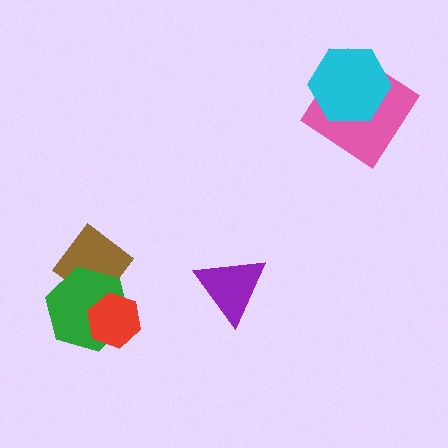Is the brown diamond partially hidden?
Yes, it is partially covered by another shape.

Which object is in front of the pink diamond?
The cyan hexagon is in front of the pink diamond.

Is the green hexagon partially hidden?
Yes, it is partially covered by another shape.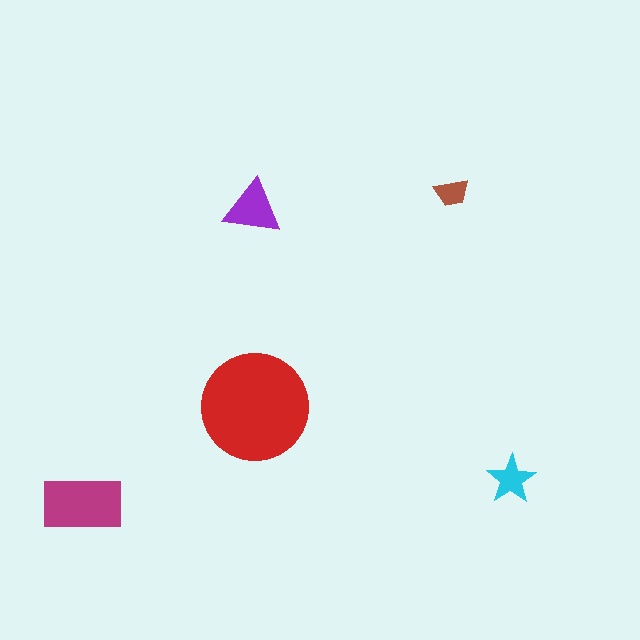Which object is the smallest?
The brown trapezoid.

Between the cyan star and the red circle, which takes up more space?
The red circle.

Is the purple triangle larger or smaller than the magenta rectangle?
Smaller.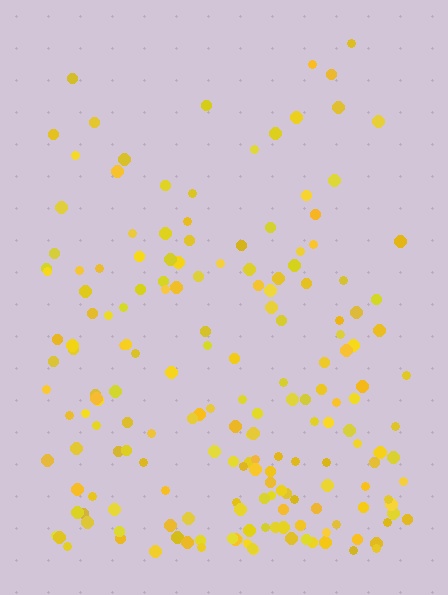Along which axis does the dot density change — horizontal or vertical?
Vertical.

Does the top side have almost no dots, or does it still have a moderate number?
Still a moderate number, just noticeably fewer than the bottom.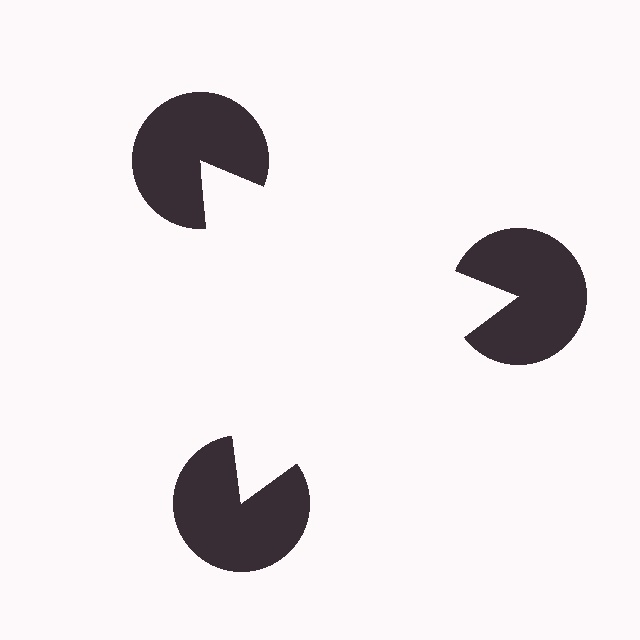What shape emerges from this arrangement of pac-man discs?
An illusory triangle — its edges are inferred from the aligned wedge cuts in the pac-man discs, not physically drawn.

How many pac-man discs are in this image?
There are 3 — one at each vertex of the illusory triangle.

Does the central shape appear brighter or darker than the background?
It typically appears slightly brighter than the background, even though no actual brightness change is drawn.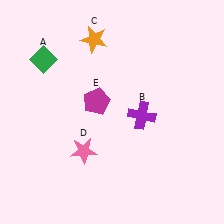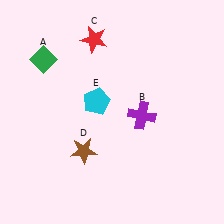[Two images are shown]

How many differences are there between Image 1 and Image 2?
There are 3 differences between the two images.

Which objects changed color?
C changed from orange to red. D changed from pink to brown. E changed from magenta to cyan.